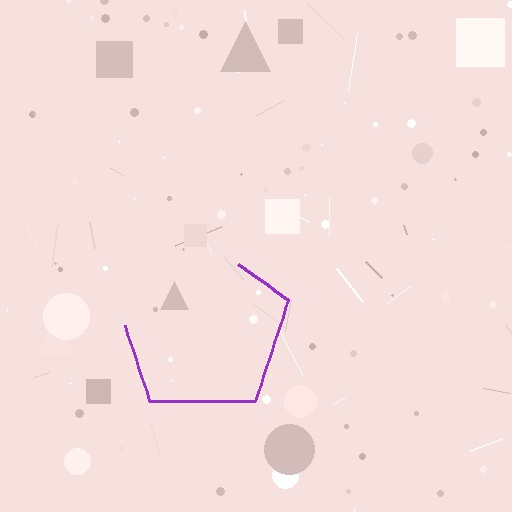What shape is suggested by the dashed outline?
The dashed outline suggests a pentagon.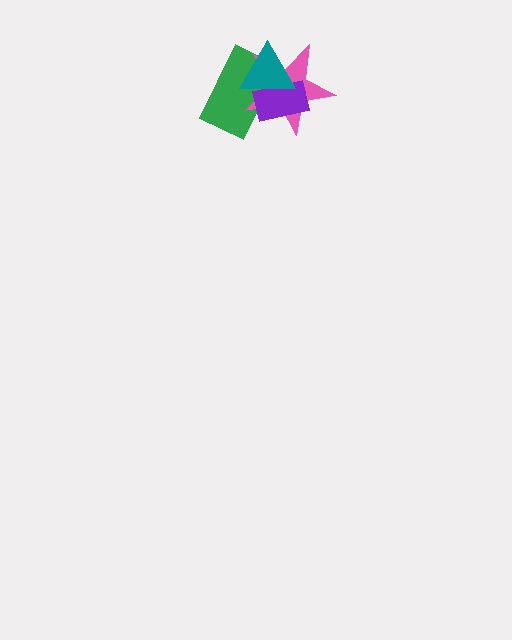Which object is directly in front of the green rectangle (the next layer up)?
The pink star is directly in front of the green rectangle.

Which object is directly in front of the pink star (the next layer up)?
The purple rectangle is directly in front of the pink star.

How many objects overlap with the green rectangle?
3 objects overlap with the green rectangle.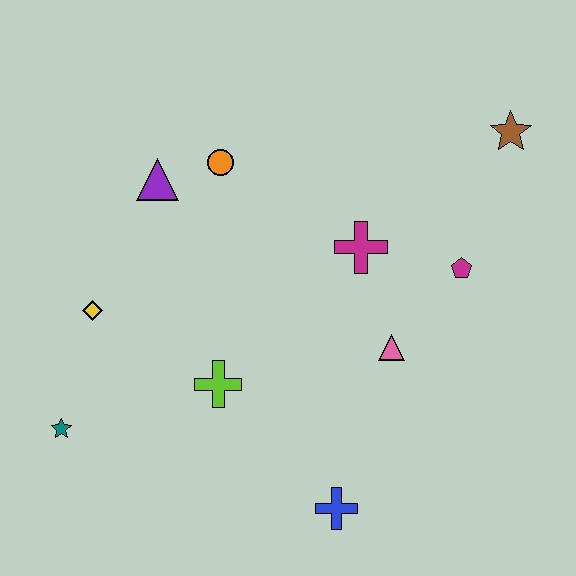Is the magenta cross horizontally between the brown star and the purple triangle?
Yes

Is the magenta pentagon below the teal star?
No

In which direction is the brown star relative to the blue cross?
The brown star is above the blue cross.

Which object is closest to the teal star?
The yellow diamond is closest to the teal star.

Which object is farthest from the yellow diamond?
The brown star is farthest from the yellow diamond.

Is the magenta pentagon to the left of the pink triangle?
No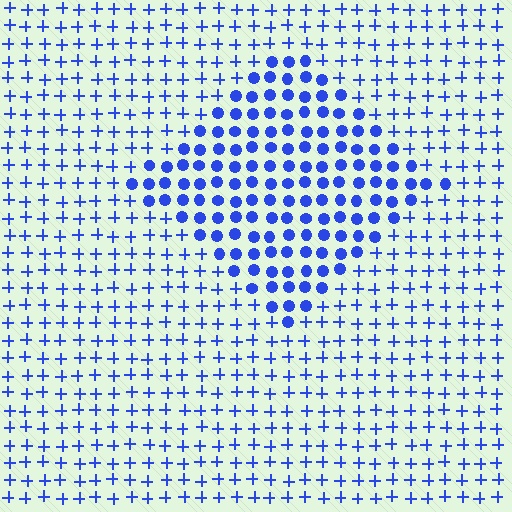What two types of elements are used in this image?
The image uses circles inside the diamond region and plus signs outside it.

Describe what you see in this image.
The image is filled with small blue elements arranged in a uniform grid. A diamond-shaped region contains circles, while the surrounding area contains plus signs. The boundary is defined purely by the change in element shape.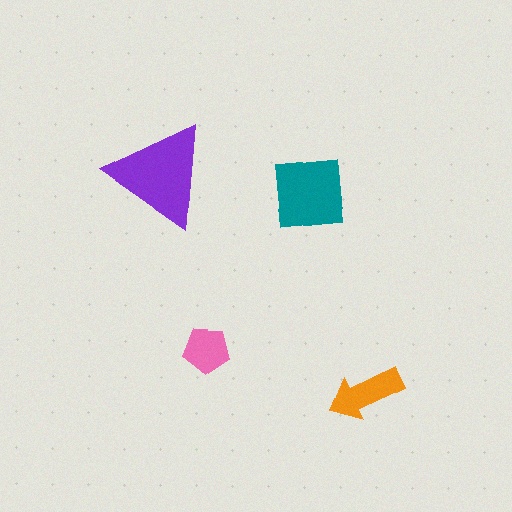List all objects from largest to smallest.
The purple triangle, the teal square, the orange arrow, the pink pentagon.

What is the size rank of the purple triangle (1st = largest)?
1st.